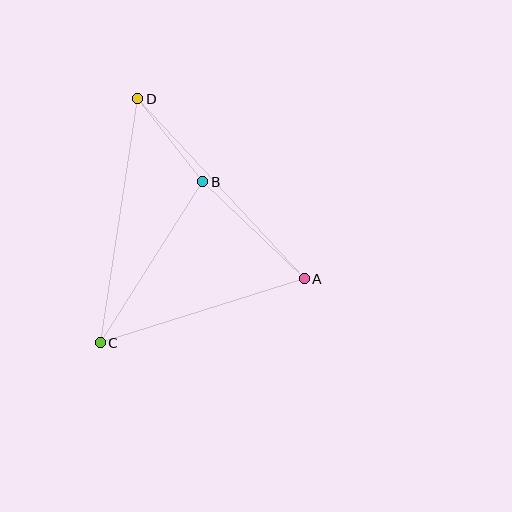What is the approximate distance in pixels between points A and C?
The distance between A and C is approximately 214 pixels.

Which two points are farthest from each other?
Points C and D are farthest from each other.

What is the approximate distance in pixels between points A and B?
The distance between A and B is approximately 141 pixels.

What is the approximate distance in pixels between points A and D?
The distance between A and D is approximately 245 pixels.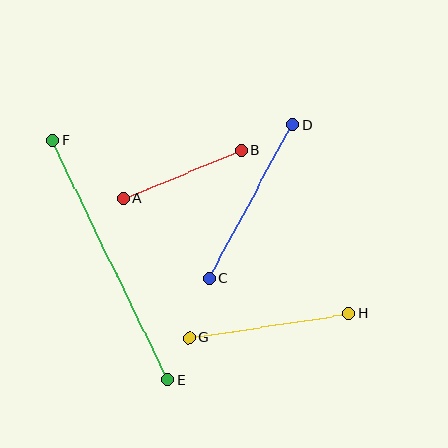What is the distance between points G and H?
The distance is approximately 162 pixels.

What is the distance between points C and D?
The distance is approximately 175 pixels.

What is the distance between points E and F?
The distance is approximately 265 pixels.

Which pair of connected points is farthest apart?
Points E and F are farthest apart.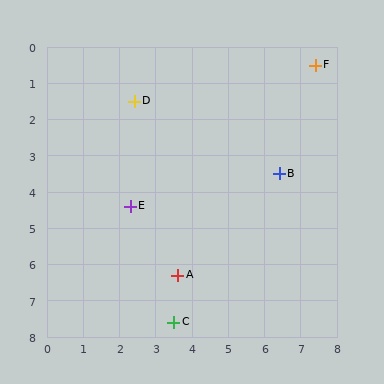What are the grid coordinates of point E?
Point E is at approximately (2.3, 4.4).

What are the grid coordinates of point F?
Point F is at approximately (7.4, 0.5).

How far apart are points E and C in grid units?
Points E and C are about 3.4 grid units apart.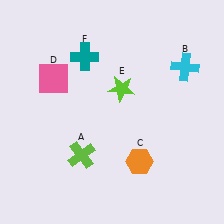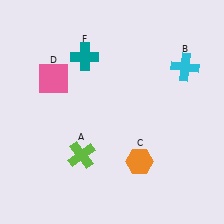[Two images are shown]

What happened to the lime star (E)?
The lime star (E) was removed in Image 2. It was in the top-right area of Image 1.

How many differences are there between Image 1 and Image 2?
There is 1 difference between the two images.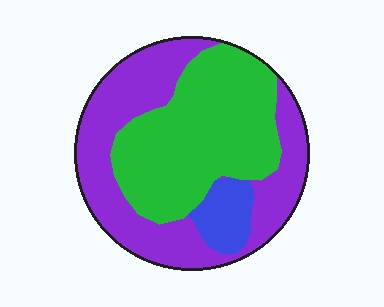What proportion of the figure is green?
Green covers roughly 45% of the figure.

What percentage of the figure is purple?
Purple takes up about one half (1/2) of the figure.